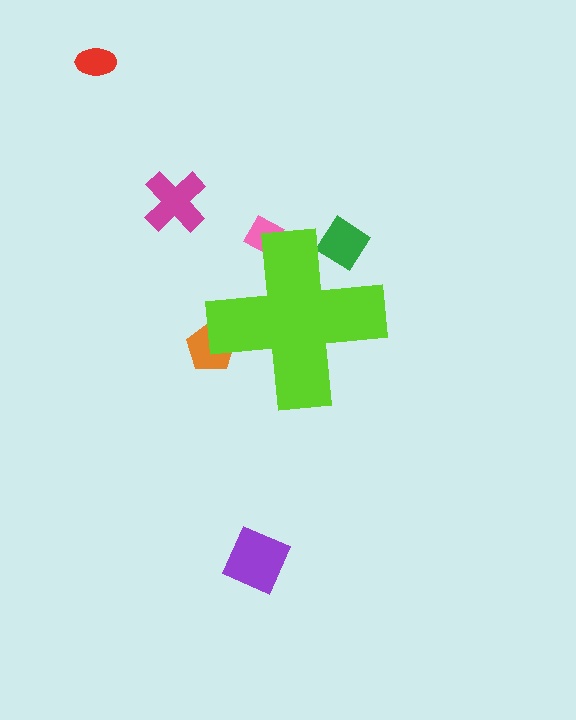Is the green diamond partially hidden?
Yes, the green diamond is partially hidden behind the lime cross.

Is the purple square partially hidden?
No, the purple square is fully visible.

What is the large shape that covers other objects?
A lime cross.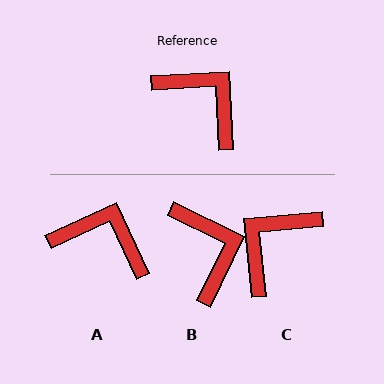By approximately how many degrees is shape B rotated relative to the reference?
Approximately 29 degrees clockwise.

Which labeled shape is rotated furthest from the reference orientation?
C, about 93 degrees away.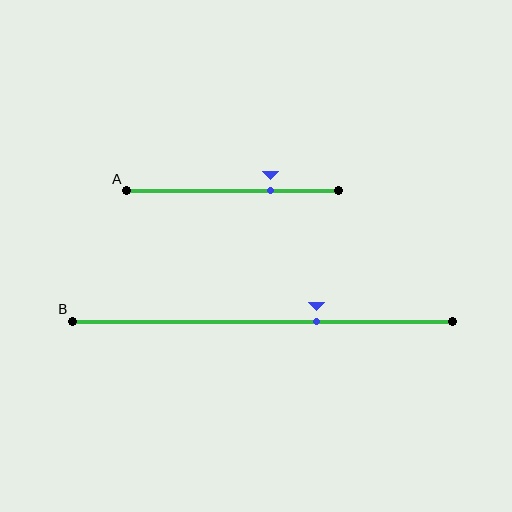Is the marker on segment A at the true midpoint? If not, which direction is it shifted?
No, the marker on segment A is shifted to the right by about 18% of the segment length.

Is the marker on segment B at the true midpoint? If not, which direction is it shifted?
No, the marker on segment B is shifted to the right by about 14% of the segment length.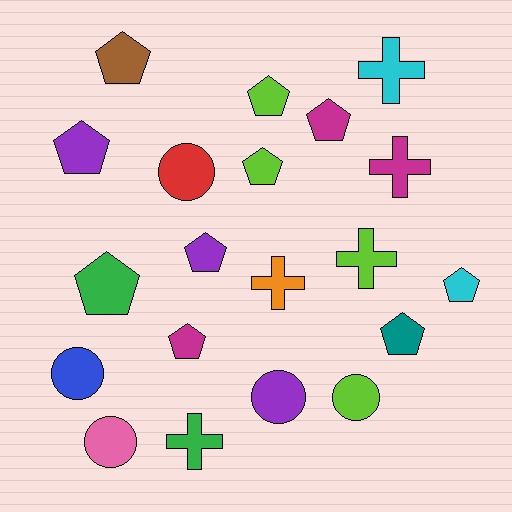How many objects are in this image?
There are 20 objects.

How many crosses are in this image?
There are 5 crosses.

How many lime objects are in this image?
There are 4 lime objects.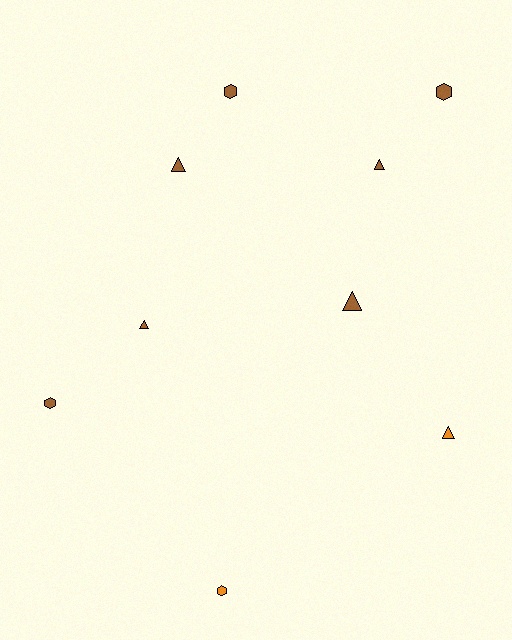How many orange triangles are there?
There is 1 orange triangle.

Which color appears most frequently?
Brown, with 7 objects.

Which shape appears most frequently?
Triangle, with 5 objects.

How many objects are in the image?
There are 9 objects.